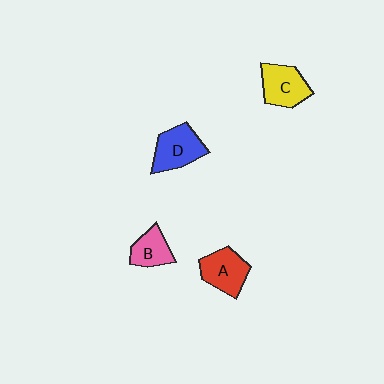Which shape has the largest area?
Shape D (blue).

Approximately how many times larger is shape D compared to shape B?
Approximately 1.4 times.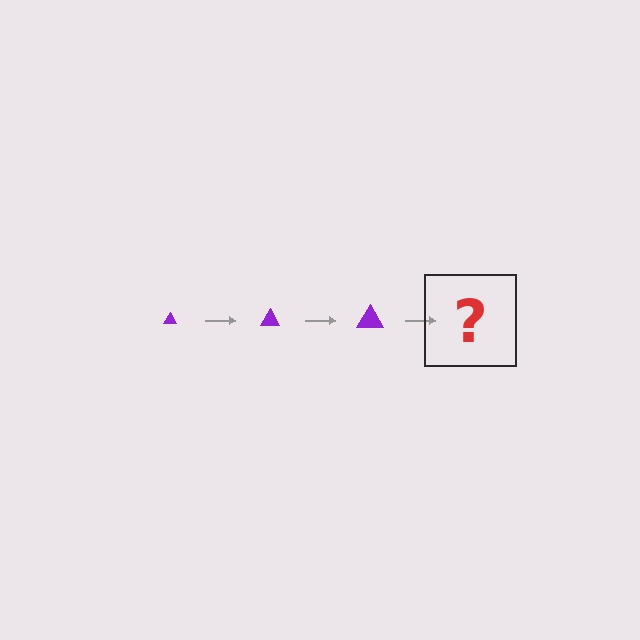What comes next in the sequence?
The next element should be a purple triangle, larger than the previous one.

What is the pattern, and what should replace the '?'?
The pattern is that the triangle gets progressively larger each step. The '?' should be a purple triangle, larger than the previous one.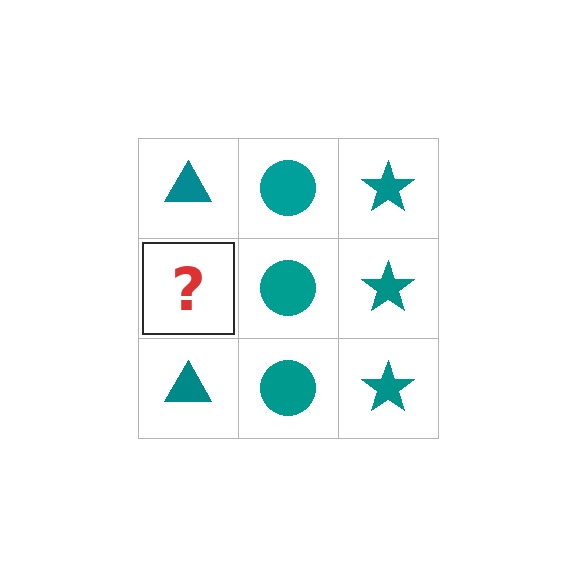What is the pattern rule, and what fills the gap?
The rule is that each column has a consistent shape. The gap should be filled with a teal triangle.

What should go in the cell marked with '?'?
The missing cell should contain a teal triangle.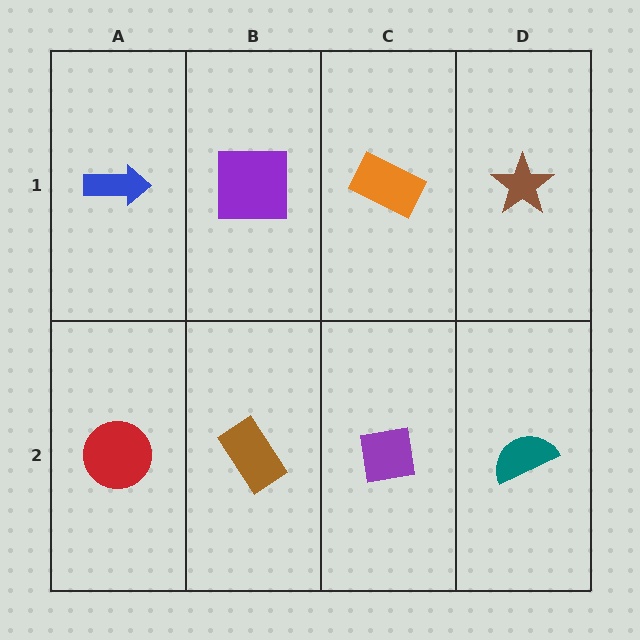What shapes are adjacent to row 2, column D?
A brown star (row 1, column D), a purple square (row 2, column C).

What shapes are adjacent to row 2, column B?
A purple square (row 1, column B), a red circle (row 2, column A), a purple square (row 2, column C).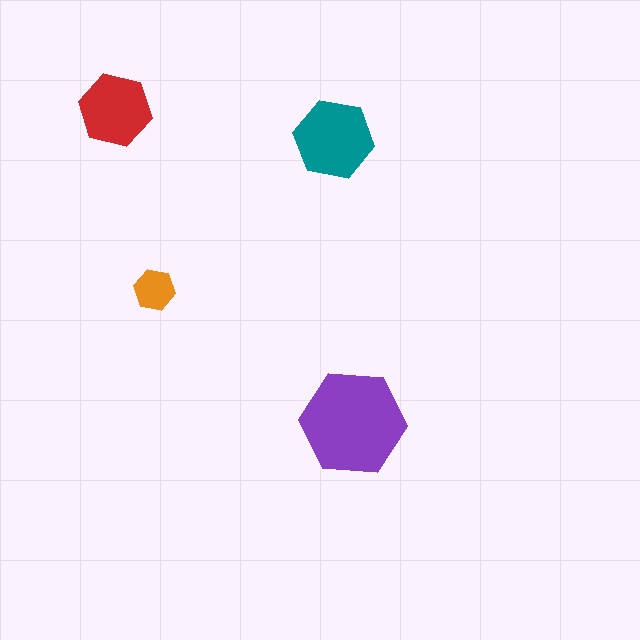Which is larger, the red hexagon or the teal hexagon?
The teal one.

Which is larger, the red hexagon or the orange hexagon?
The red one.